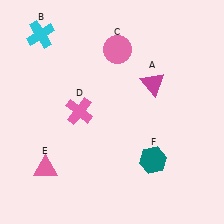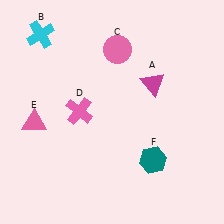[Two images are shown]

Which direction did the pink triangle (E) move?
The pink triangle (E) moved up.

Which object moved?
The pink triangle (E) moved up.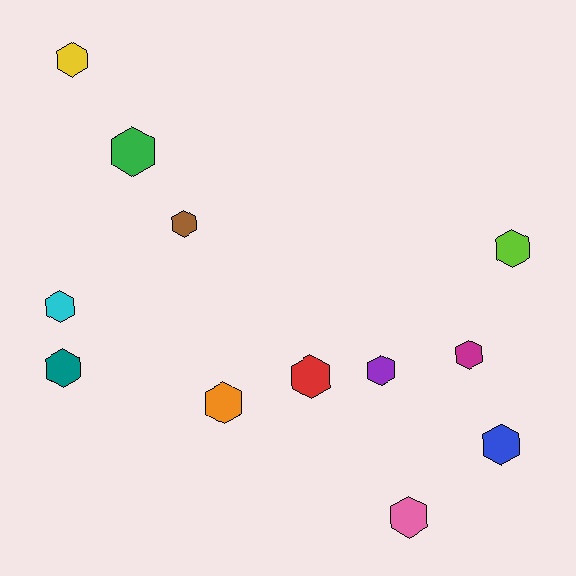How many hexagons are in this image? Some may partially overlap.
There are 12 hexagons.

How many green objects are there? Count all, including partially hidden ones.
There is 1 green object.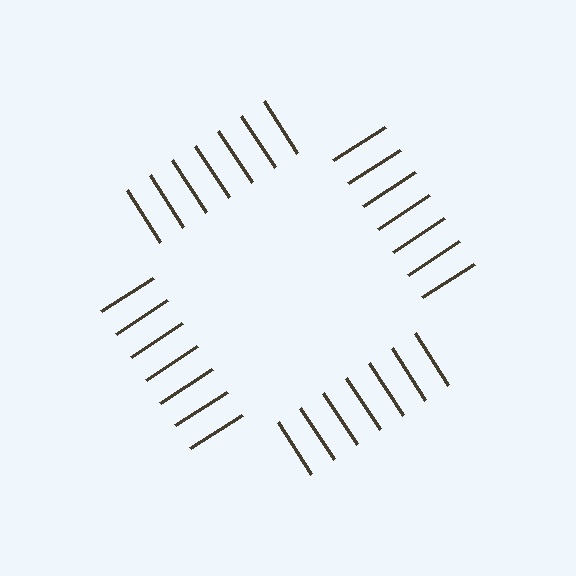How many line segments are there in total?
28 — 7 along each of the 4 edges.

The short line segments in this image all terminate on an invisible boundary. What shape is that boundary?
An illusory square — the line segments terminate on its edges but no continuous stroke is drawn.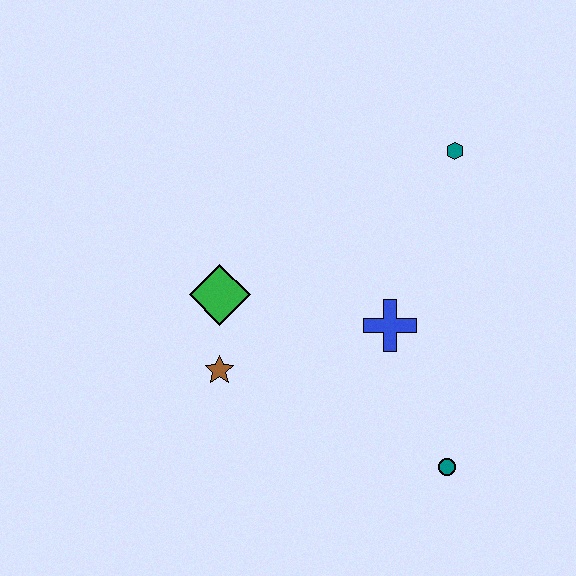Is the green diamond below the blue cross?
No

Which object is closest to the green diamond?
The brown star is closest to the green diamond.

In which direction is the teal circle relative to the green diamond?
The teal circle is to the right of the green diamond.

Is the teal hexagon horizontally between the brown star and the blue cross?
No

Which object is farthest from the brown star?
The teal hexagon is farthest from the brown star.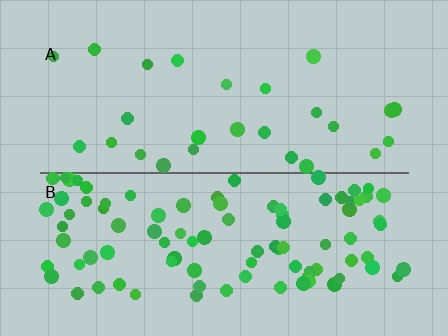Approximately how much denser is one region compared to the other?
Approximately 3.6× — region B over region A.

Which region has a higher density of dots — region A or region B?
B (the bottom).